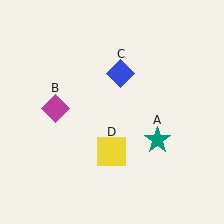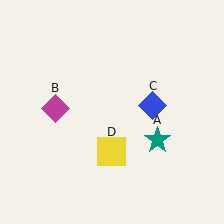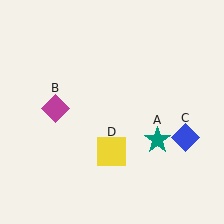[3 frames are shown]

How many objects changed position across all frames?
1 object changed position: blue diamond (object C).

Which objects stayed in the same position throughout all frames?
Teal star (object A) and magenta diamond (object B) and yellow square (object D) remained stationary.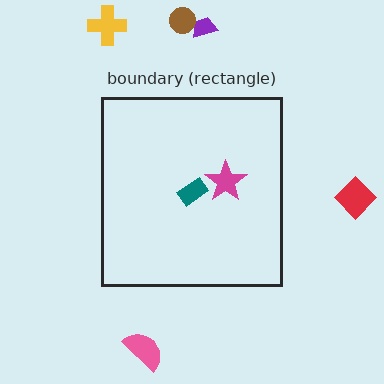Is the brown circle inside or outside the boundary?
Outside.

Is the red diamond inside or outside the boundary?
Outside.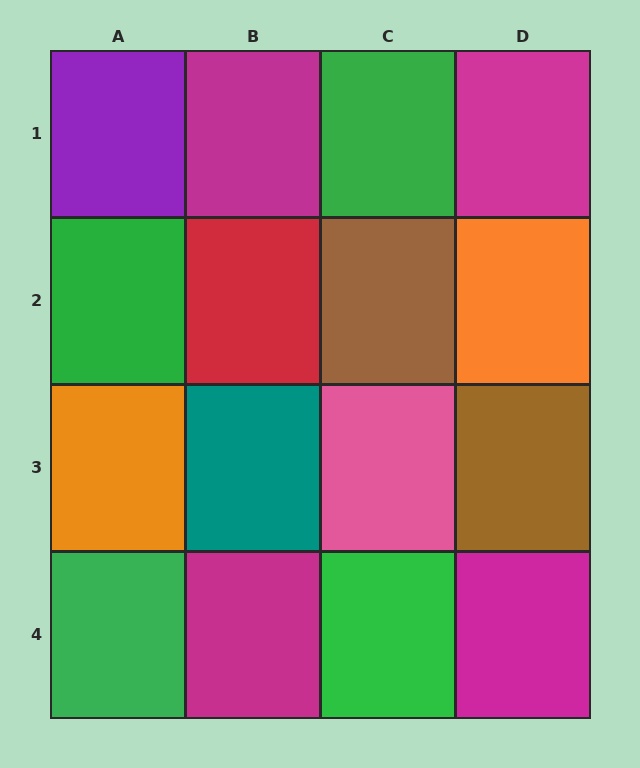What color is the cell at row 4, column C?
Green.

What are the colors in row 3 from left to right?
Orange, teal, pink, brown.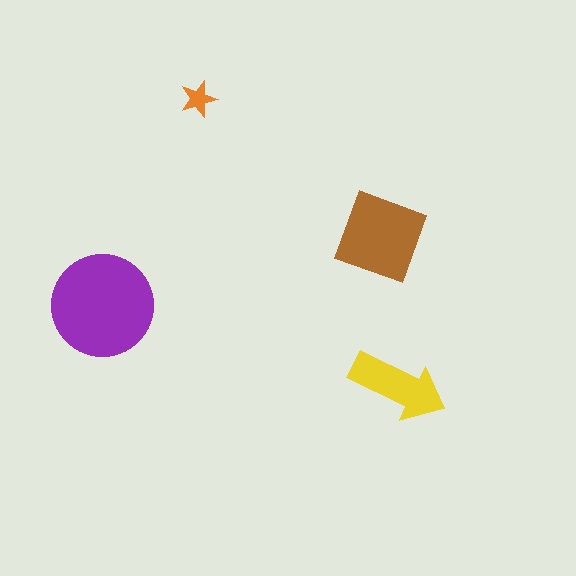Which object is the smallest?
The orange star.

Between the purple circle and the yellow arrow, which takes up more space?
The purple circle.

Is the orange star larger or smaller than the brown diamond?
Smaller.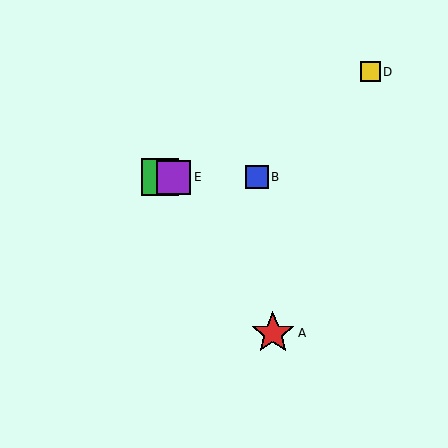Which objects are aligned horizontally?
Objects B, C, E are aligned horizontally.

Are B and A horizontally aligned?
No, B is at y≈177 and A is at y≈333.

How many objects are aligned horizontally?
3 objects (B, C, E) are aligned horizontally.